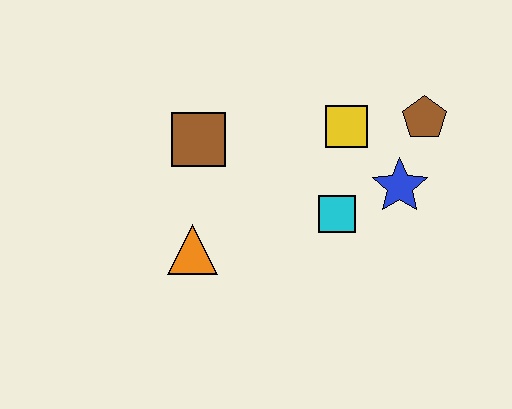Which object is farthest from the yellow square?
The orange triangle is farthest from the yellow square.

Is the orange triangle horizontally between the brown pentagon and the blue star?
No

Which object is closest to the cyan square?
The blue star is closest to the cyan square.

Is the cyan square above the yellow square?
No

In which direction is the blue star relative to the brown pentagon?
The blue star is below the brown pentagon.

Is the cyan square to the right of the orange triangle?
Yes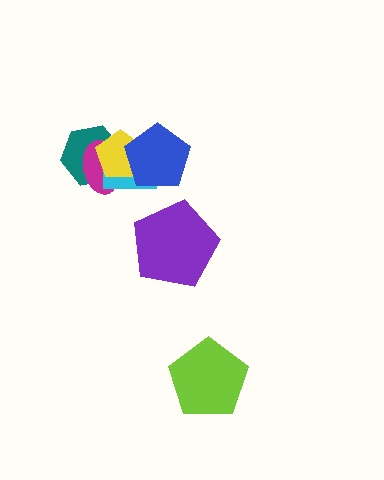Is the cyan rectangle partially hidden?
Yes, it is partially covered by another shape.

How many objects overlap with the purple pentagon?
0 objects overlap with the purple pentagon.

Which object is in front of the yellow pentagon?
The blue pentagon is in front of the yellow pentagon.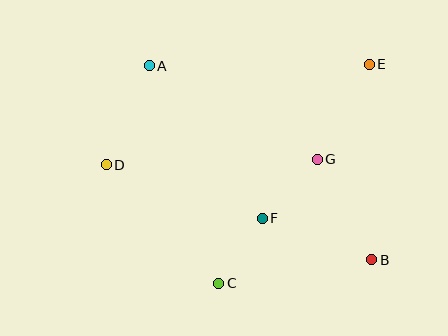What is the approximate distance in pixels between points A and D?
The distance between A and D is approximately 108 pixels.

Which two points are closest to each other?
Points C and F are closest to each other.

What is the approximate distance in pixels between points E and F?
The distance between E and F is approximately 188 pixels.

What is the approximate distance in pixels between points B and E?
The distance between B and E is approximately 196 pixels.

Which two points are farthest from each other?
Points A and B are farthest from each other.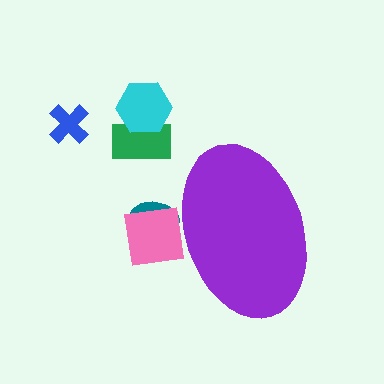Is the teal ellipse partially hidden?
Yes, the teal ellipse is partially hidden behind the purple ellipse.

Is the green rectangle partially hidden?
No, the green rectangle is fully visible.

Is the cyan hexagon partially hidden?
No, the cyan hexagon is fully visible.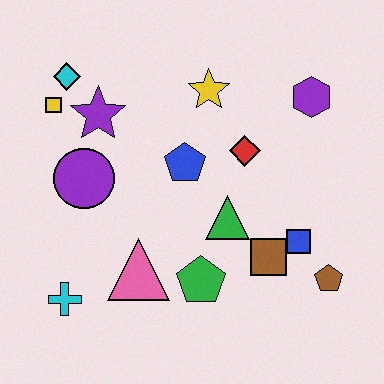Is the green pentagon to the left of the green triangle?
Yes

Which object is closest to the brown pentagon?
The blue square is closest to the brown pentagon.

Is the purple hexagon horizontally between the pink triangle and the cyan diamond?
No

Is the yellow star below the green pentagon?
No